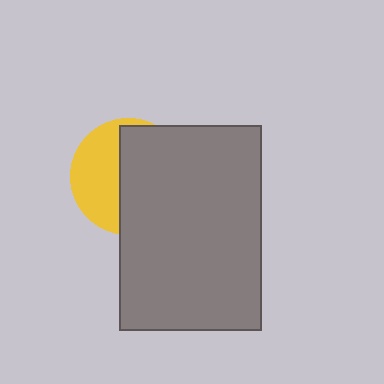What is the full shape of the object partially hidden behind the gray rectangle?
The partially hidden object is a yellow circle.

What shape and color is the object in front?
The object in front is a gray rectangle.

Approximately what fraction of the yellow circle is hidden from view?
Roughly 58% of the yellow circle is hidden behind the gray rectangle.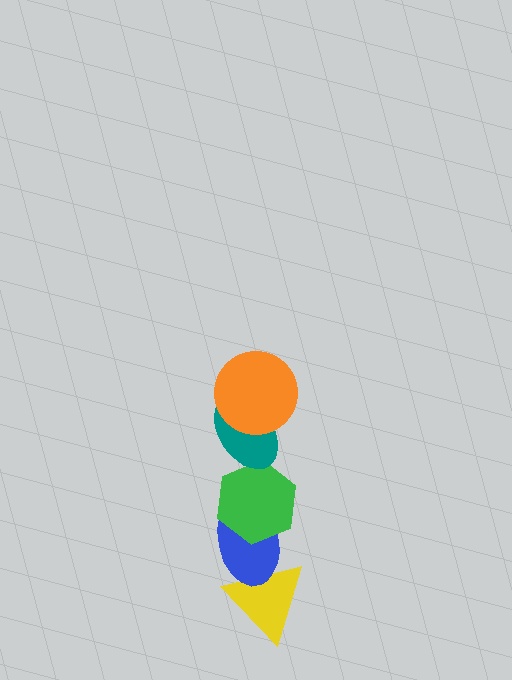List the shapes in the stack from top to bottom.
From top to bottom: the orange circle, the teal ellipse, the green hexagon, the blue ellipse, the yellow triangle.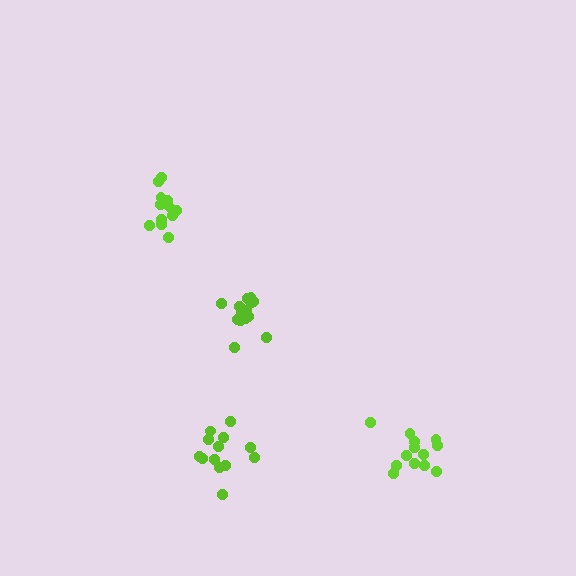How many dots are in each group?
Group 1: 14 dots, Group 2: 13 dots, Group 3: 13 dots, Group 4: 13 dots (53 total).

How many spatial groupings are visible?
There are 4 spatial groupings.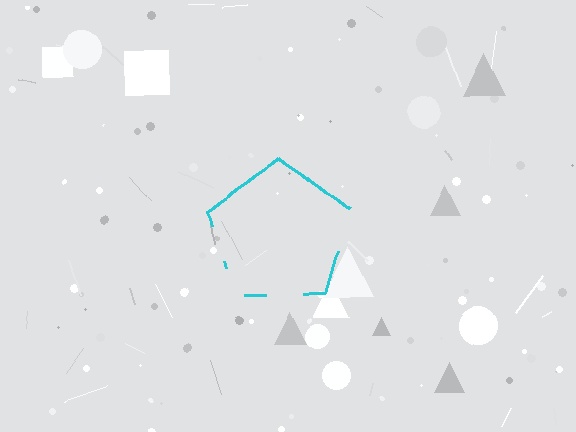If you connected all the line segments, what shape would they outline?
They would outline a pentagon.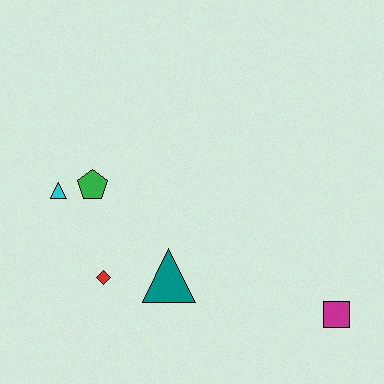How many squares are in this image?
There is 1 square.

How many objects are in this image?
There are 5 objects.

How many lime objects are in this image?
There are no lime objects.